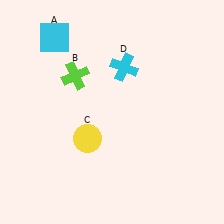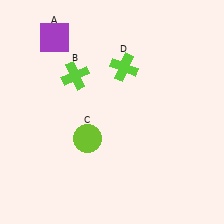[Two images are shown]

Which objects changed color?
A changed from cyan to purple. C changed from yellow to lime. D changed from cyan to lime.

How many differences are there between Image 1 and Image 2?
There are 3 differences between the two images.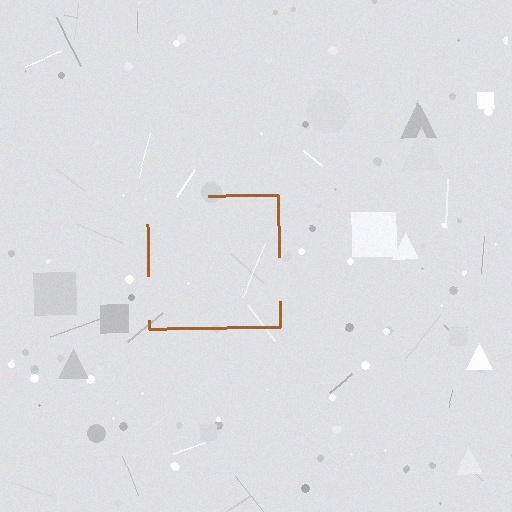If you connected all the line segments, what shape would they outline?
They would outline a square.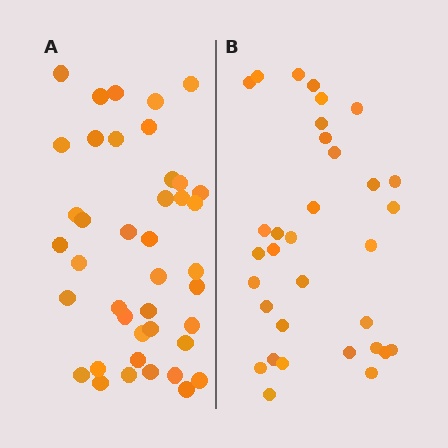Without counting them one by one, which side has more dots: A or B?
Region A (the left region) has more dots.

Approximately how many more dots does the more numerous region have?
Region A has roughly 8 or so more dots than region B.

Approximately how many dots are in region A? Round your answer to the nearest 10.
About 40 dots. (The exact count is 41, which rounds to 40.)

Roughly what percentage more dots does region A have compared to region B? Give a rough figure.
About 25% more.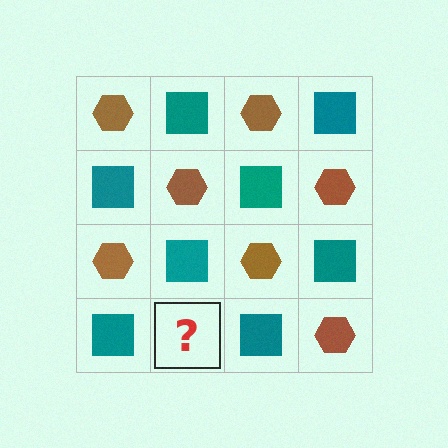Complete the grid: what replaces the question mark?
The question mark should be replaced with a brown hexagon.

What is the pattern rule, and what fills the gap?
The rule is that it alternates brown hexagon and teal square in a checkerboard pattern. The gap should be filled with a brown hexagon.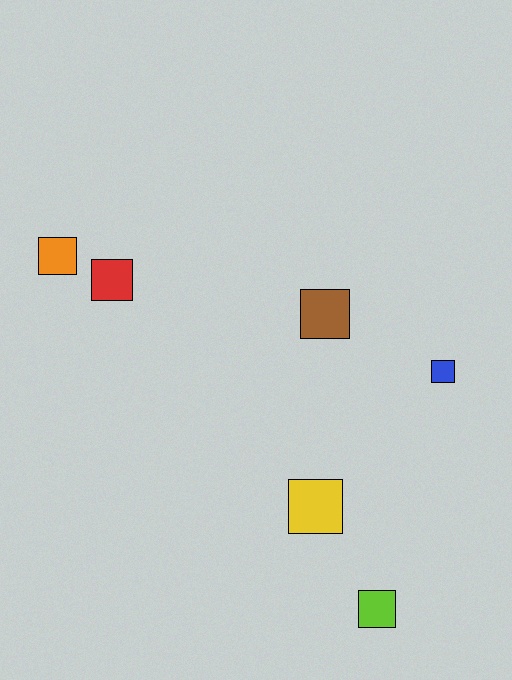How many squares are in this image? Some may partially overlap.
There are 6 squares.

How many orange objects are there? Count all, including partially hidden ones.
There is 1 orange object.